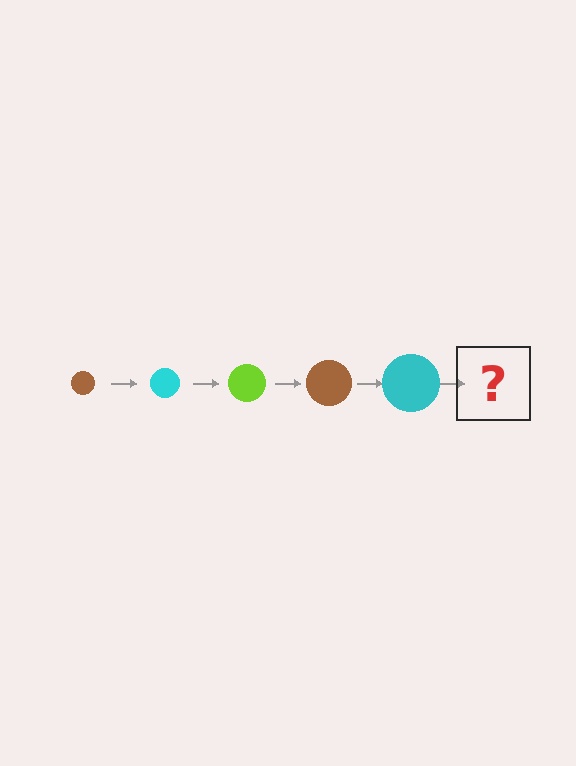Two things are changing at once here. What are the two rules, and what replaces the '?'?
The two rules are that the circle grows larger each step and the color cycles through brown, cyan, and lime. The '?' should be a lime circle, larger than the previous one.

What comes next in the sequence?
The next element should be a lime circle, larger than the previous one.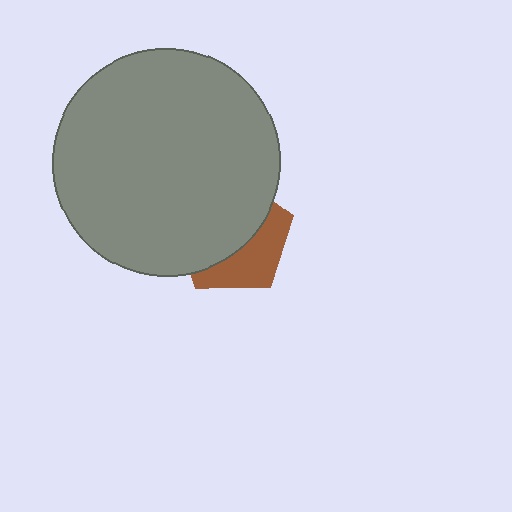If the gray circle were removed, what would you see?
You would see the complete brown pentagon.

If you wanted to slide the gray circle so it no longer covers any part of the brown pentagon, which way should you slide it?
Slide it toward the upper-left — that is the most direct way to separate the two shapes.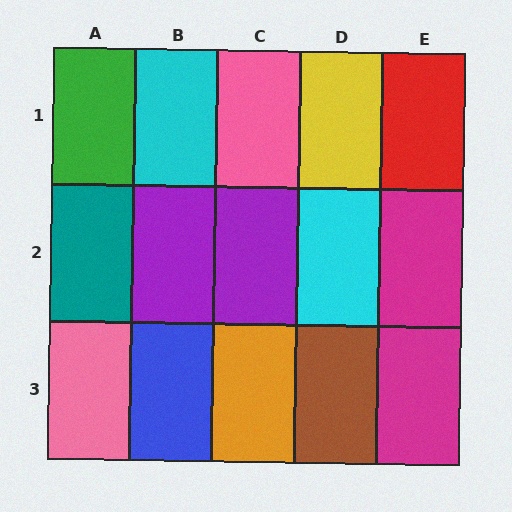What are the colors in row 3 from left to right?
Pink, blue, orange, brown, magenta.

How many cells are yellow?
1 cell is yellow.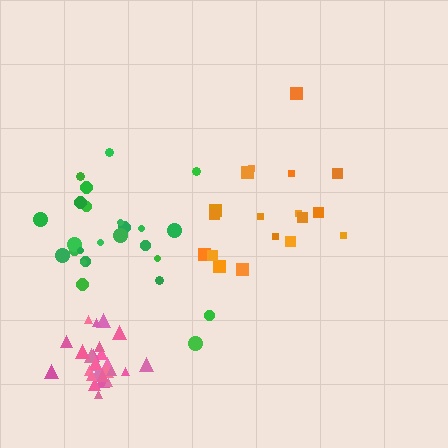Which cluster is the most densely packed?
Pink.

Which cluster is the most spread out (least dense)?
Orange.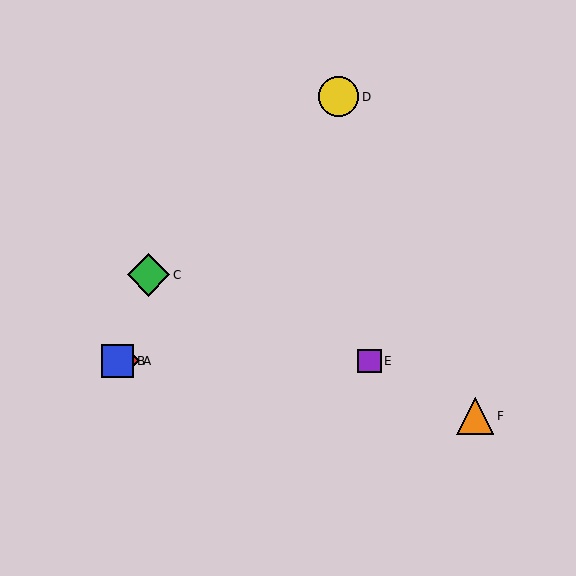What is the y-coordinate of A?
Object A is at y≈361.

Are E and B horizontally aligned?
Yes, both are at y≈361.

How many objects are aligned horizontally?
3 objects (A, B, E) are aligned horizontally.